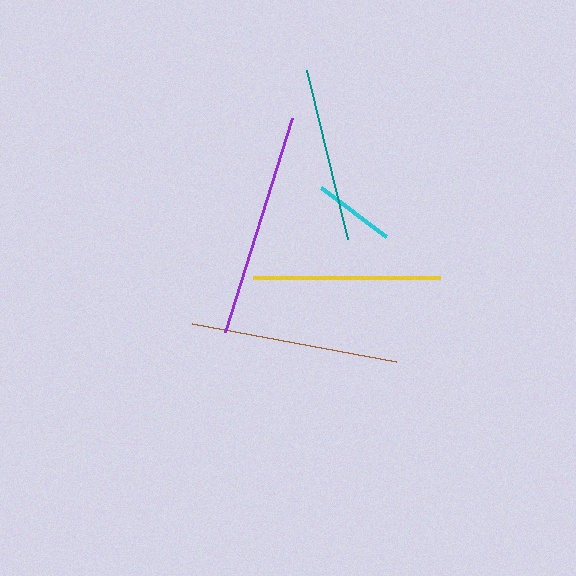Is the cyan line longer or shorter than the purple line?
The purple line is longer than the cyan line.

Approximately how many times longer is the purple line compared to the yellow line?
The purple line is approximately 1.2 times the length of the yellow line.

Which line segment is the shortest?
The cyan line is the shortest at approximately 81 pixels.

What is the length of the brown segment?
The brown segment is approximately 208 pixels long.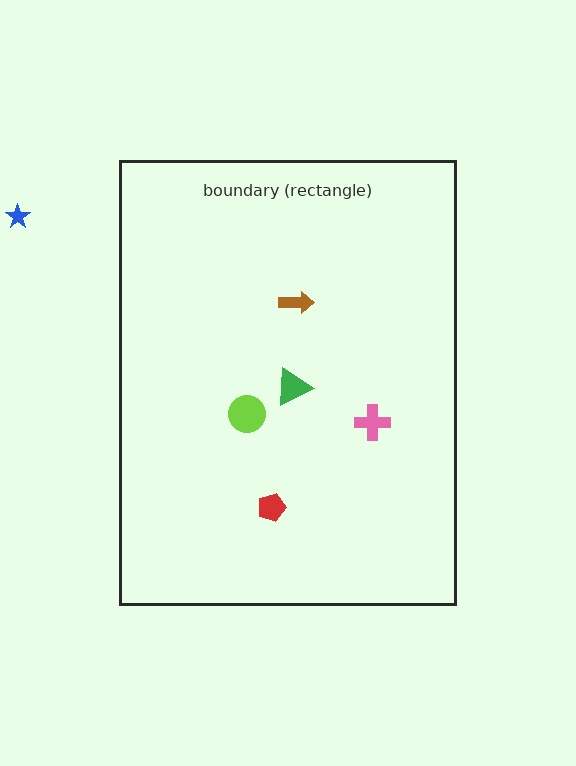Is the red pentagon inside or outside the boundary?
Inside.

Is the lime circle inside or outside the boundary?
Inside.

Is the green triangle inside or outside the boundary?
Inside.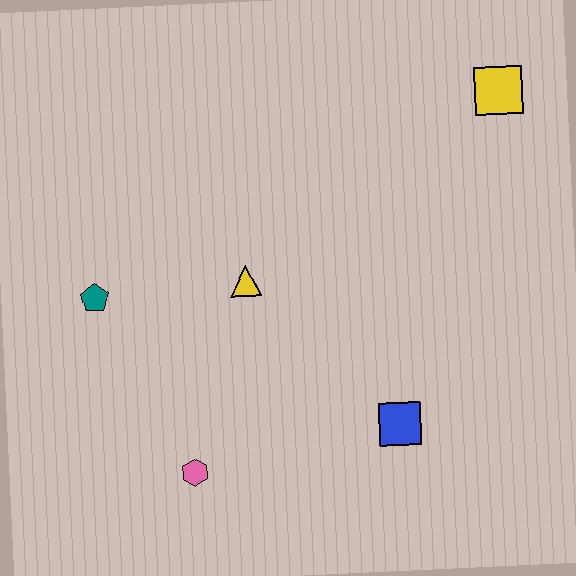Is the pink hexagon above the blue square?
No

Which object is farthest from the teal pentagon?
The yellow square is farthest from the teal pentagon.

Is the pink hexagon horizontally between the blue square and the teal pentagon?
Yes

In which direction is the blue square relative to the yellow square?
The blue square is below the yellow square.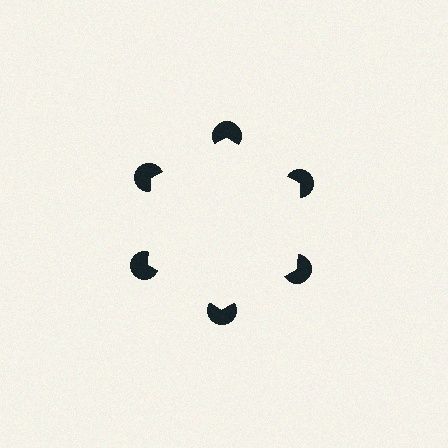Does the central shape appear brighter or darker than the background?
It typically appears slightly brighter than the background, even though no actual brightness change is drawn.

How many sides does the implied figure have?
6 sides.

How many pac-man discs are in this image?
There are 6 — one at each vertex of the illusory hexagon.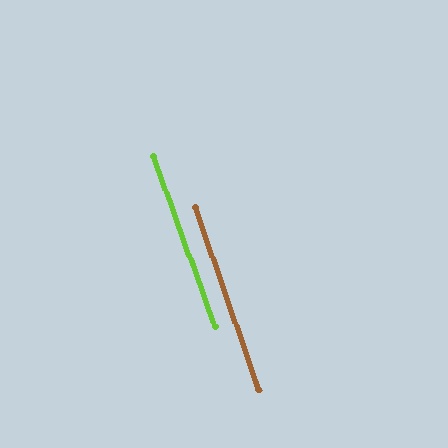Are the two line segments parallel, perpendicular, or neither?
Parallel — their directions differ by only 0.6°.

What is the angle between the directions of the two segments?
Approximately 1 degree.